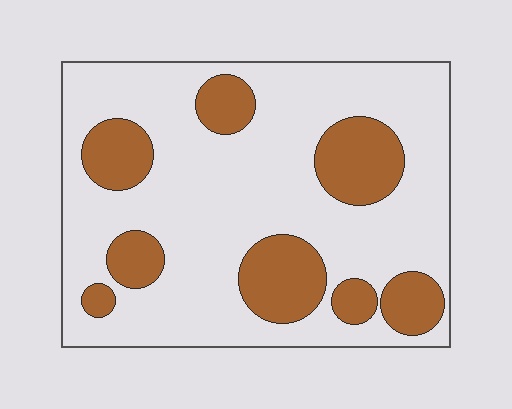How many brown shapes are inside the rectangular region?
8.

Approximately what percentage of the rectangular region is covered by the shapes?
Approximately 25%.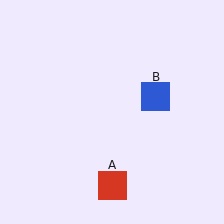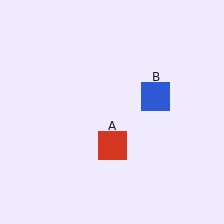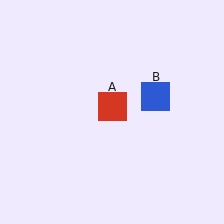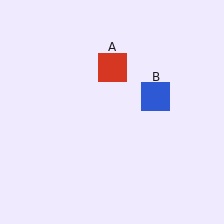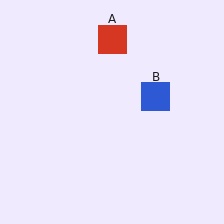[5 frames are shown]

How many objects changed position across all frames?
1 object changed position: red square (object A).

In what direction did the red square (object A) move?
The red square (object A) moved up.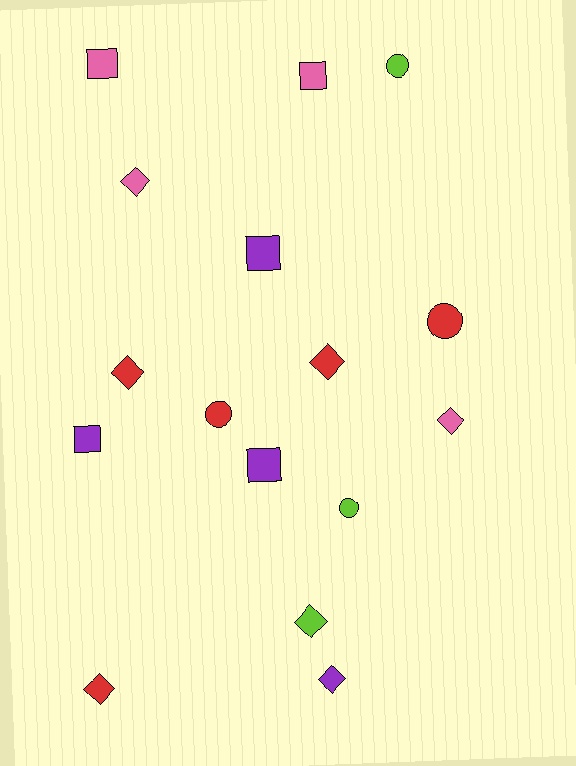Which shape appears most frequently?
Diamond, with 7 objects.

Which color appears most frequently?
Red, with 5 objects.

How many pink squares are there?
There are 2 pink squares.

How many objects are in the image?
There are 16 objects.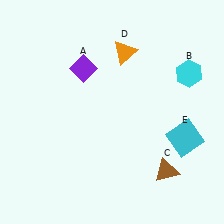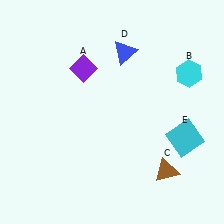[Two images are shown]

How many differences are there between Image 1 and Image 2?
There is 1 difference between the two images.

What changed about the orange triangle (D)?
In Image 1, D is orange. In Image 2, it changed to blue.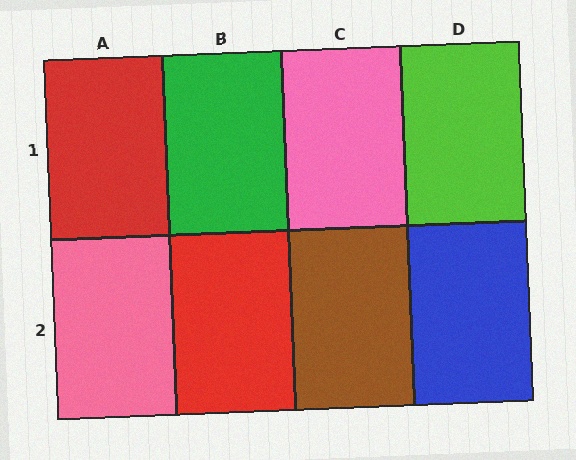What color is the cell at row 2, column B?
Red.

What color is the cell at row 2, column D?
Blue.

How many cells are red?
2 cells are red.